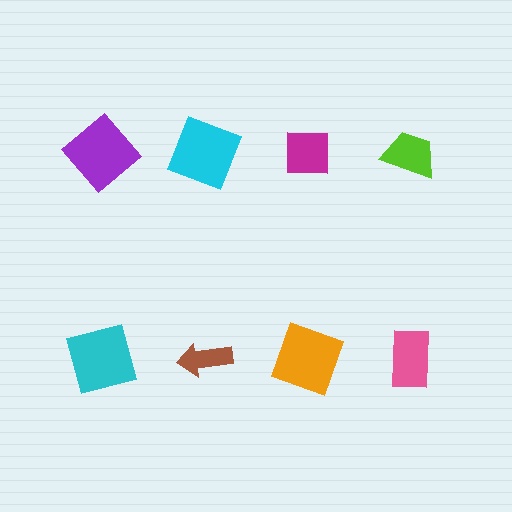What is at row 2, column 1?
A cyan square.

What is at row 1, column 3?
A magenta square.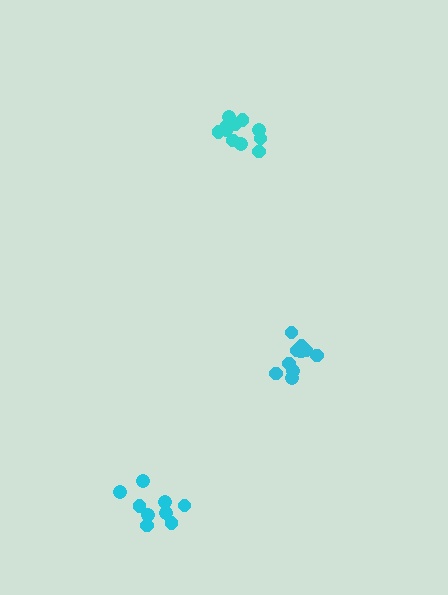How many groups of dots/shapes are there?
There are 3 groups.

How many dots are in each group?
Group 1: 10 dots, Group 2: 9 dots, Group 3: 11 dots (30 total).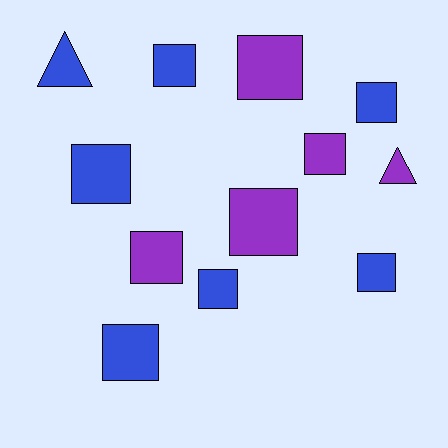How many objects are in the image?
There are 12 objects.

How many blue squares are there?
There are 6 blue squares.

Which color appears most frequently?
Blue, with 7 objects.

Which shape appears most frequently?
Square, with 10 objects.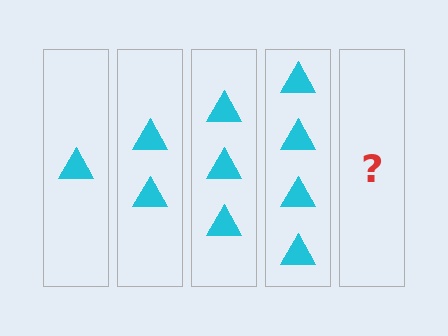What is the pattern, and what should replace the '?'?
The pattern is that each step adds one more triangle. The '?' should be 5 triangles.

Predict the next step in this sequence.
The next step is 5 triangles.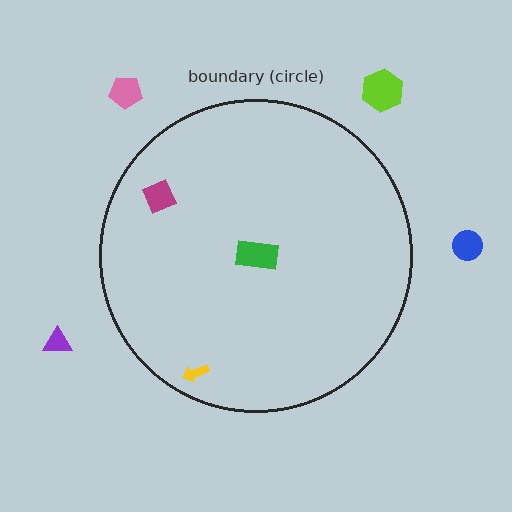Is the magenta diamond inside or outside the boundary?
Inside.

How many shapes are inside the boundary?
3 inside, 4 outside.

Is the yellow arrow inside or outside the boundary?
Inside.